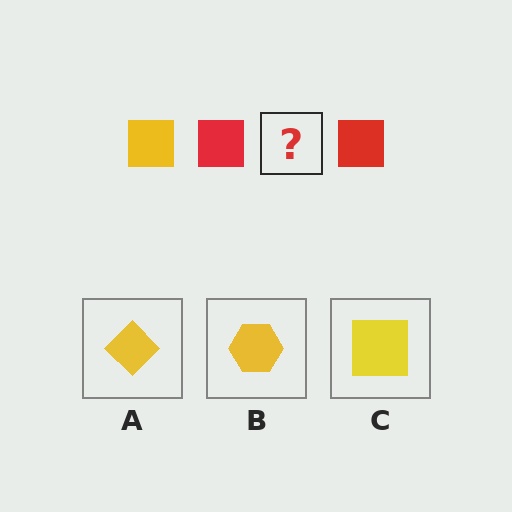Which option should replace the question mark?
Option C.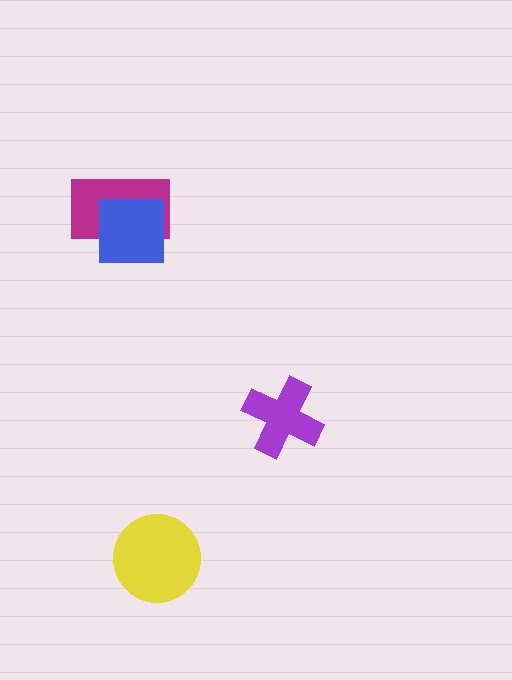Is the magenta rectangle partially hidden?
Yes, it is partially covered by another shape.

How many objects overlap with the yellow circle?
0 objects overlap with the yellow circle.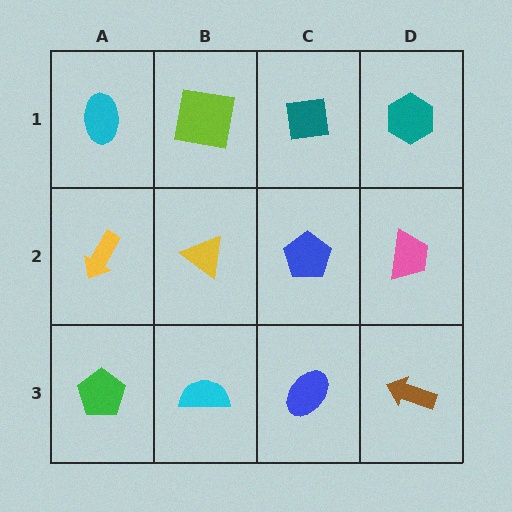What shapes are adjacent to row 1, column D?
A pink trapezoid (row 2, column D), a teal square (row 1, column C).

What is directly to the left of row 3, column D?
A blue ellipse.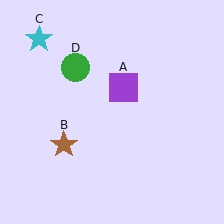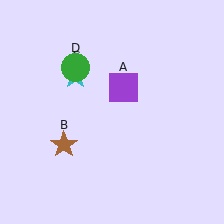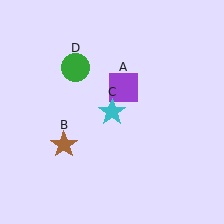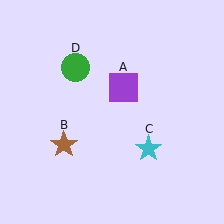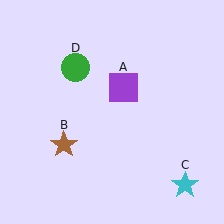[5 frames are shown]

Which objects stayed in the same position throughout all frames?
Purple square (object A) and brown star (object B) and green circle (object D) remained stationary.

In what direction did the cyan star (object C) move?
The cyan star (object C) moved down and to the right.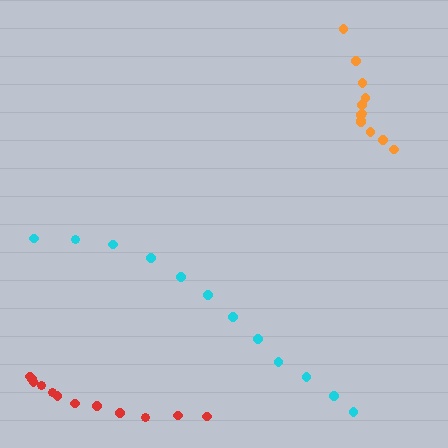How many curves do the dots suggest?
There are 3 distinct paths.